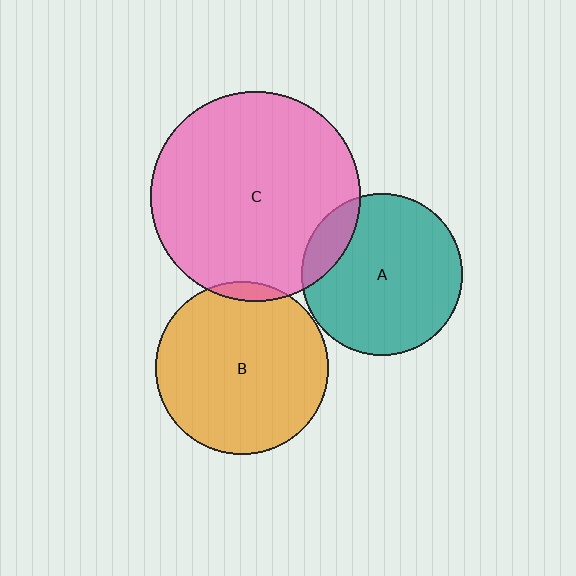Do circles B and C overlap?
Yes.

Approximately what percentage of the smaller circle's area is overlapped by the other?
Approximately 5%.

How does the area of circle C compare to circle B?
Approximately 1.5 times.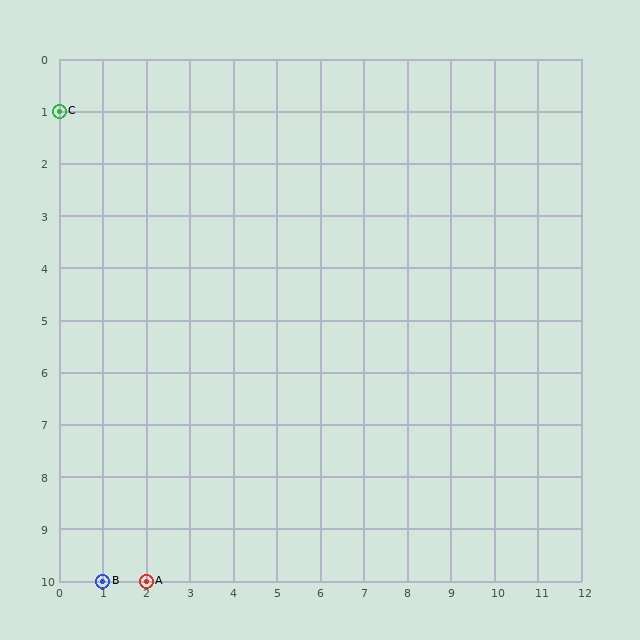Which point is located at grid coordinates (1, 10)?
Point B is at (1, 10).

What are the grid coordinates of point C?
Point C is at grid coordinates (0, 1).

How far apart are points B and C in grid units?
Points B and C are 1 column and 9 rows apart (about 9.1 grid units diagonally).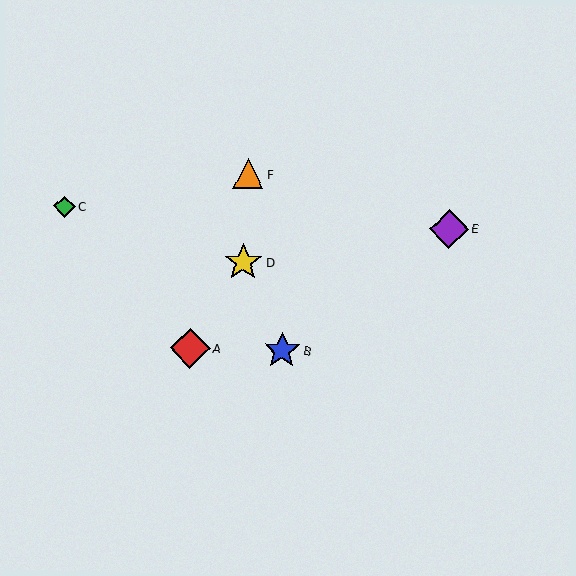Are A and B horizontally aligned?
Yes, both are at y≈348.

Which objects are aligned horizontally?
Objects A, B are aligned horizontally.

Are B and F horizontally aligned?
No, B is at y≈350 and F is at y≈174.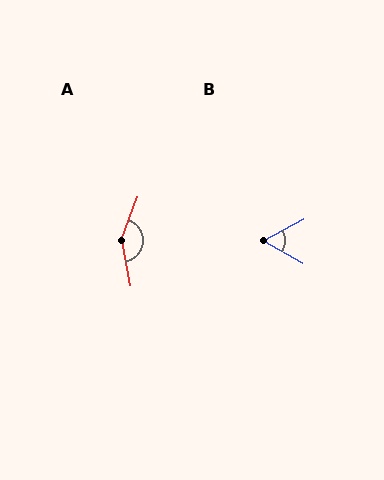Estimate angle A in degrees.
Approximately 148 degrees.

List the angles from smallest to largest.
B (58°), A (148°).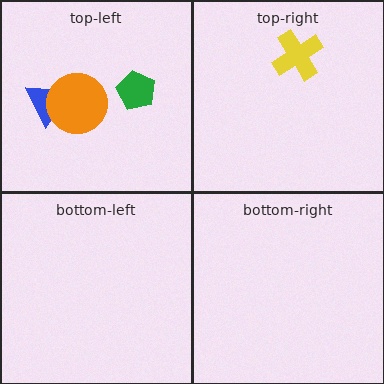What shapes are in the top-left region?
The blue triangle, the green pentagon, the orange circle.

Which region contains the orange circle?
The top-left region.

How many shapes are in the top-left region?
3.